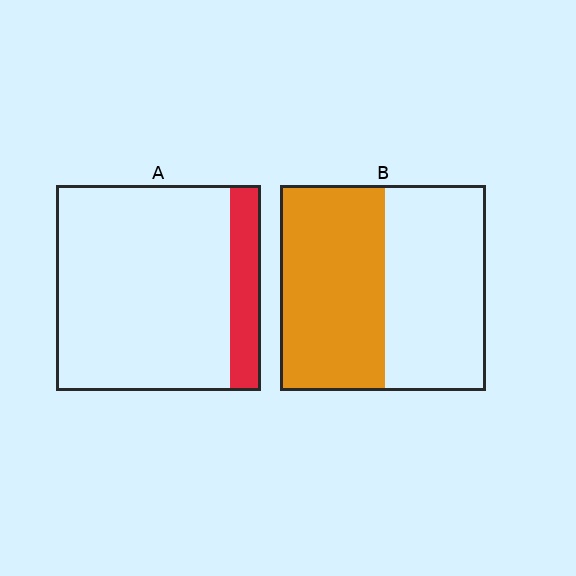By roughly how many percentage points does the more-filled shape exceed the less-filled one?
By roughly 35 percentage points (B over A).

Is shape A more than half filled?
No.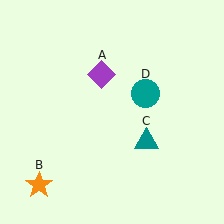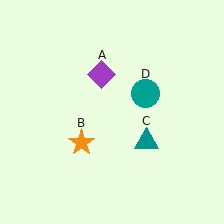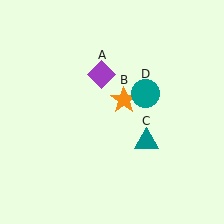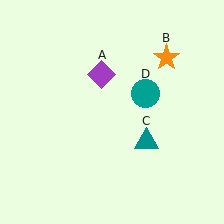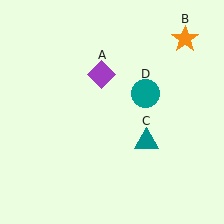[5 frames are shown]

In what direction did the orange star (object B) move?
The orange star (object B) moved up and to the right.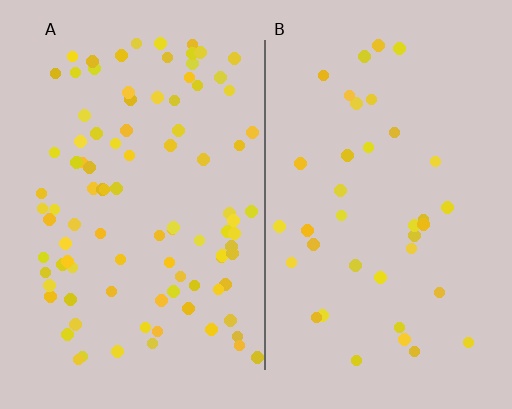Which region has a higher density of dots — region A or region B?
A (the left).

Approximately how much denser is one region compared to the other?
Approximately 2.5× — region A over region B.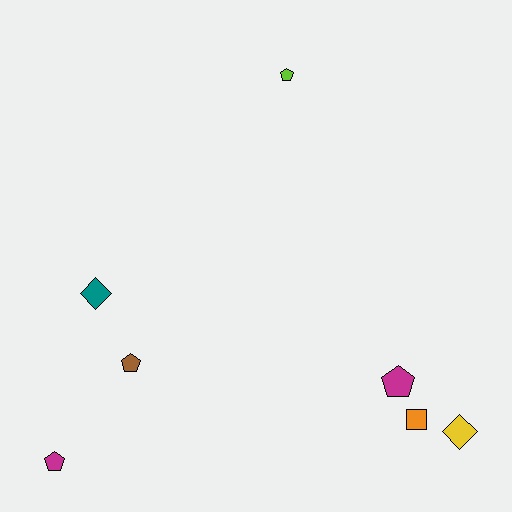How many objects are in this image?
There are 7 objects.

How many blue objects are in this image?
There are no blue objects.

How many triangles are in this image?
There are no triangles.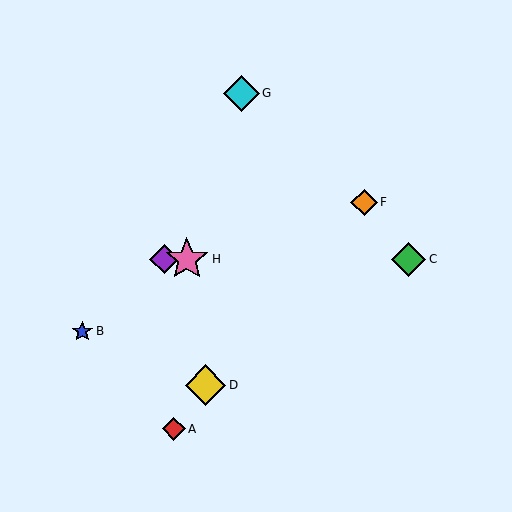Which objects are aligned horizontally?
Objects C, E, H are aligned horizontally.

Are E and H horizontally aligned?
Yes, both are at y≈259.